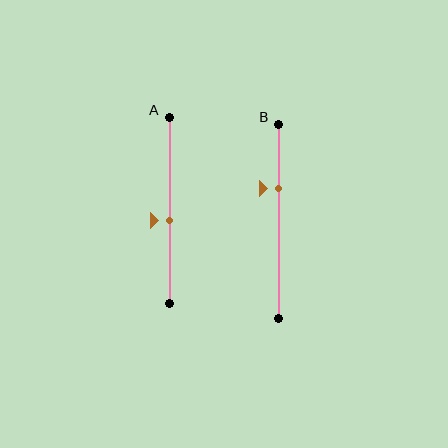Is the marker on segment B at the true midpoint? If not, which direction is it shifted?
No, the marker on segment B is shifted upward by about 17% of the segment length.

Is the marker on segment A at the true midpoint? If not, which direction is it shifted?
No, the marker on segment A is shifted downward by about 6% of the segment length.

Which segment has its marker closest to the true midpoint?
Segment A has its marker closest to the true midpoint.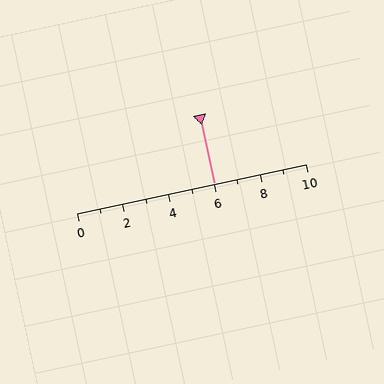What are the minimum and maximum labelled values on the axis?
The axis runs from 0 to 10.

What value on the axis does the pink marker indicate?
The marker indicates approximately 6.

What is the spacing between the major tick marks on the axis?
The major ticks are spaced 2 apart.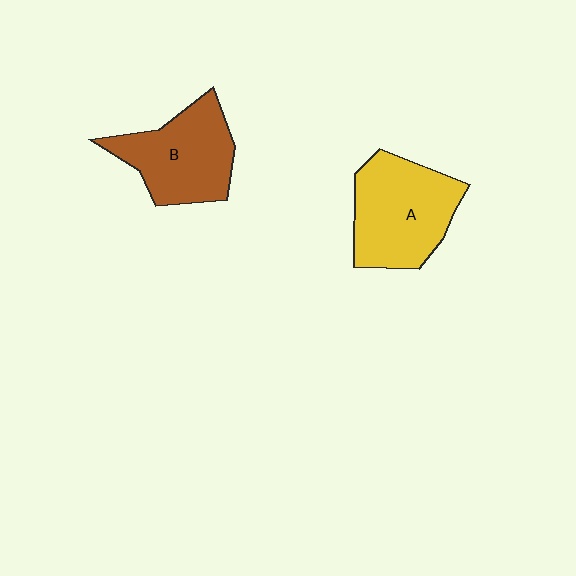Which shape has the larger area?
Shape A (yellow).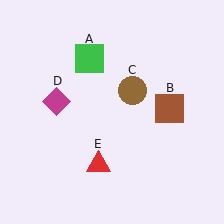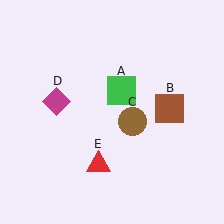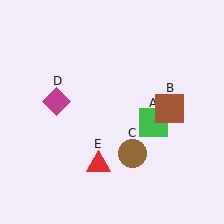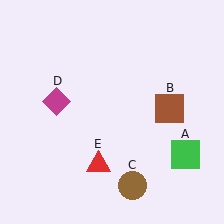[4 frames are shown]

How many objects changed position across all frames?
2 objects changed position: green square (object A), brown circle (object C).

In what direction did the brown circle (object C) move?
The brown circle (object C) moved down.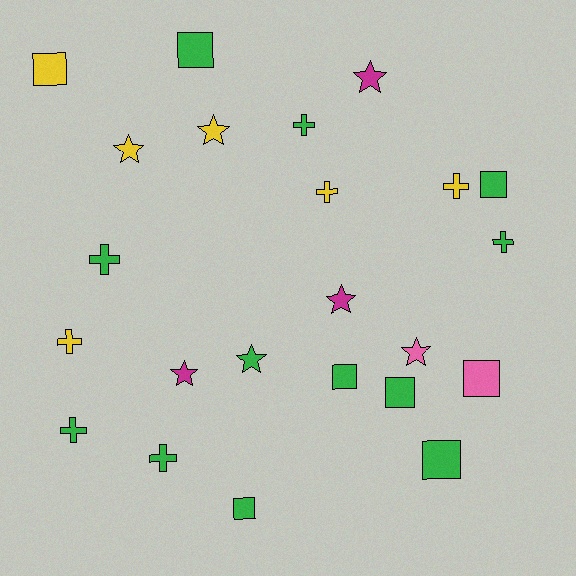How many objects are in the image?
There are 23 objects.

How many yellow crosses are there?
There are 3 yellow crosses.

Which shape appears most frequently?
Cross, with 8 objects.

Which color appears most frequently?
Green, with 12 objects.